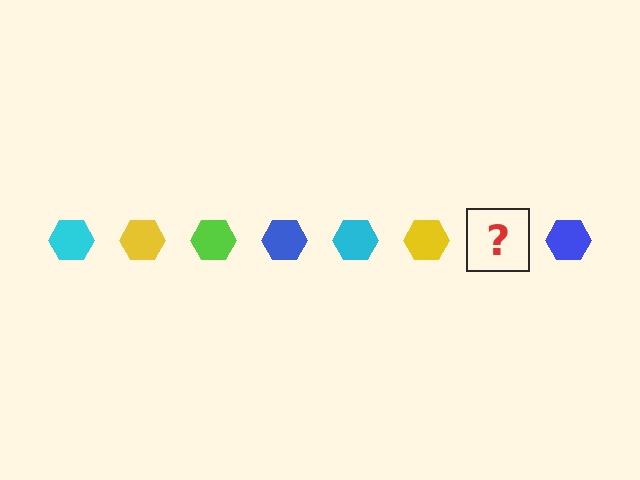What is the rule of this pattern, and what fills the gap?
The rule is that the pattern cycles through cyan, yellow, lime, blue hexagons. The gap should be filled with a lime hexagon.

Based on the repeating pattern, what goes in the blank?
The blank should be a lime hexagon.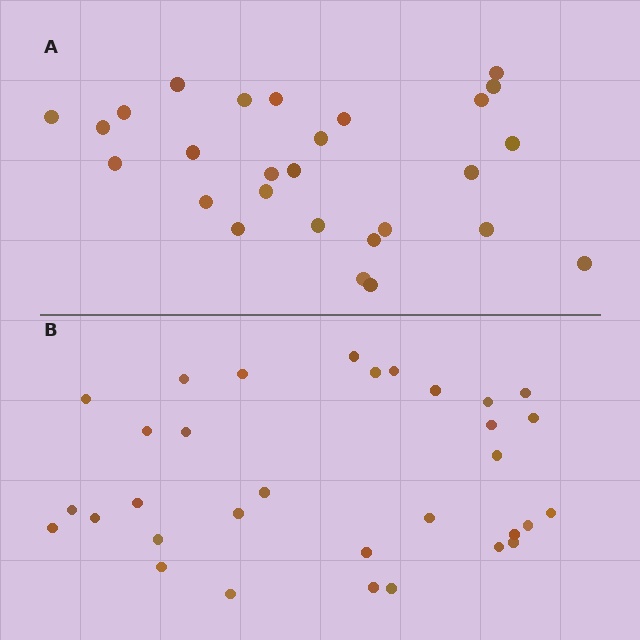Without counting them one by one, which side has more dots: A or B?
Region B (the bottom region) has more dots.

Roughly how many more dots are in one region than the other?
Region B has about 5 more dots than region A.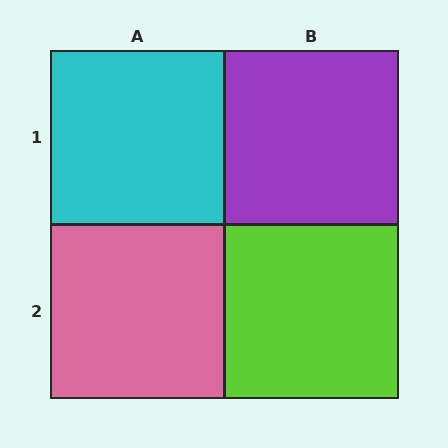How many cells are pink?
1 cell is pink.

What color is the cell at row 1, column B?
Purple.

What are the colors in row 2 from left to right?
Pink, lime.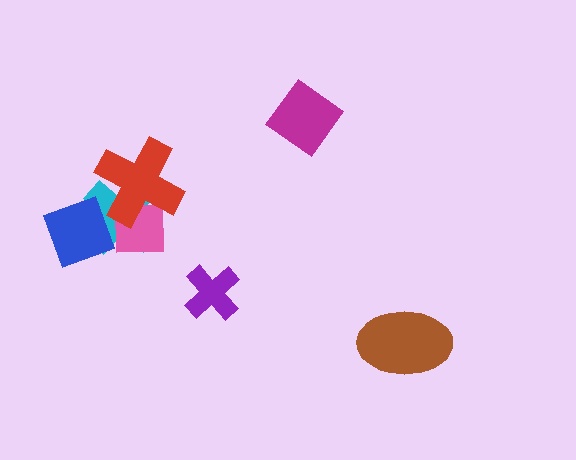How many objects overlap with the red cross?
2 objects overlap with the red cross.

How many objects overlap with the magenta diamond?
0 objects overlap with the magenta diamond.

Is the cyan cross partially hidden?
Yes, it is partially covered by another shape.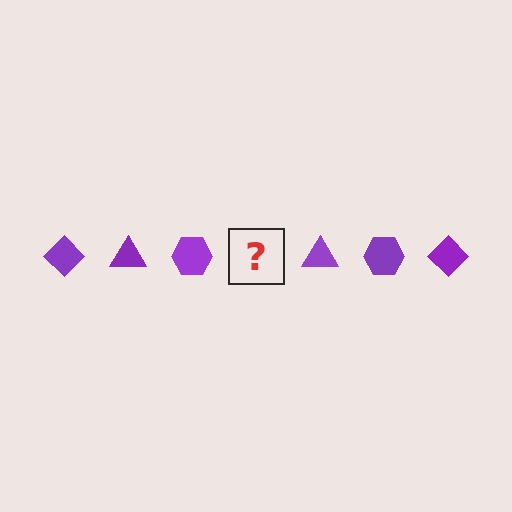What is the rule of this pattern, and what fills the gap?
The rule is that the pattern cycles through diamond, triangle, hexagon shapes in purple. The gap should be filled with a purple diamond.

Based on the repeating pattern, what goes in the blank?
The blank should be a purple diamond.